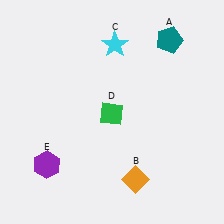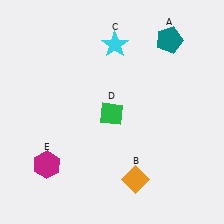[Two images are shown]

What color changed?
The hexagon (E) changed from purple in Image 1 to magenta in Image 2.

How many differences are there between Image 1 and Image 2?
There is 1 difference between the two images.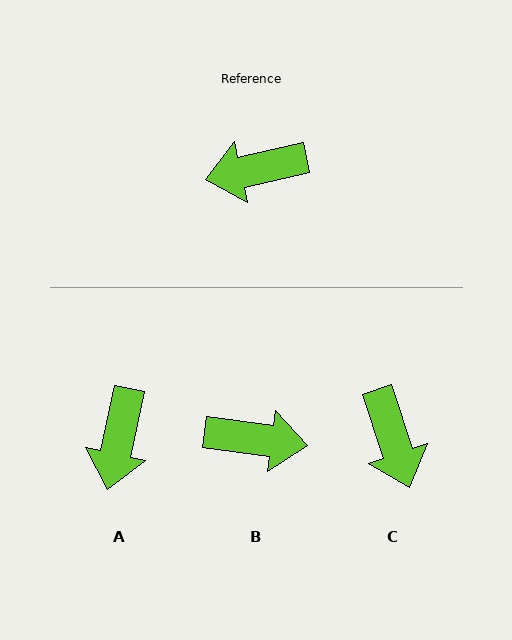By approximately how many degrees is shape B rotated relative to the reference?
Approximately 160 degrees counter-clockwise.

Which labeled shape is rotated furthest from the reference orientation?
B, about 160 degrees away.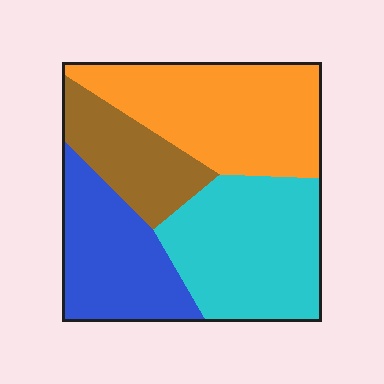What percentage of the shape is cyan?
Cyan covers around 30% of the shape.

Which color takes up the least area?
Brown, at roughly 15%.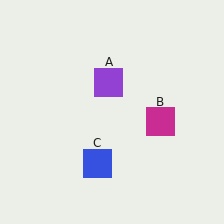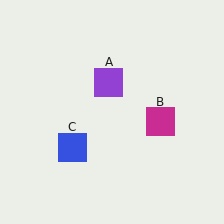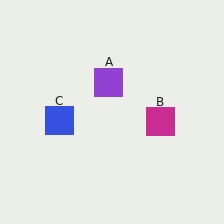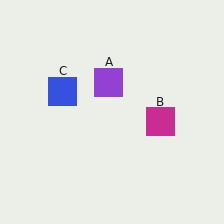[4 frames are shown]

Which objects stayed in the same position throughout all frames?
Purple square (object A) and magenta square (object B) remained stationary.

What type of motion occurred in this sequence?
The blue square (object C) rotated clockwise around the center of the scene.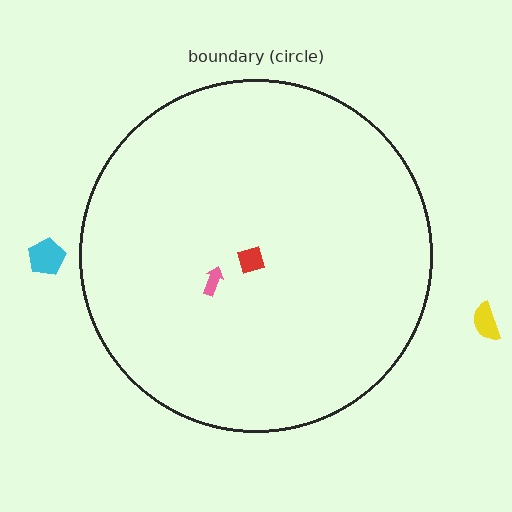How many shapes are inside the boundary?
2 inside, 2 outside.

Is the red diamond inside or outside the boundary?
Inside.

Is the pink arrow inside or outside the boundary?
Inside.